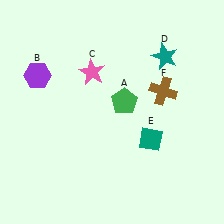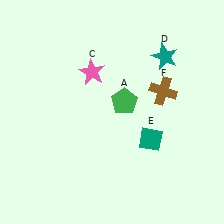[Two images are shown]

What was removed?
The purple hexagon (B) was removed in Image 2.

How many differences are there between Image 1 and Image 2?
There is 1 difference between the two images.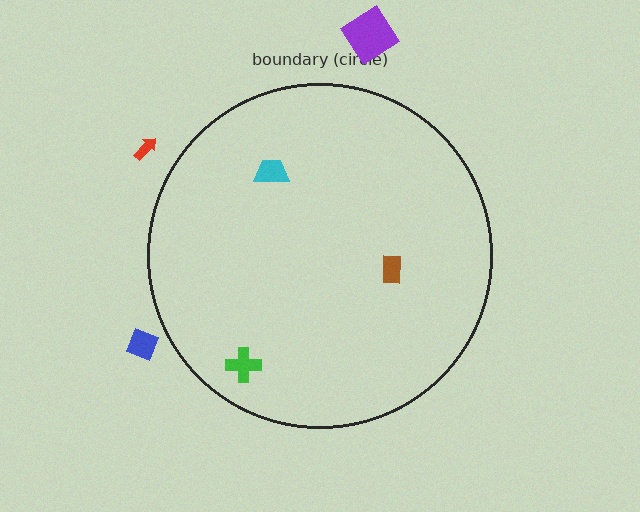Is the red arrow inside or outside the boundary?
Outside.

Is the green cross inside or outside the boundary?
Inside.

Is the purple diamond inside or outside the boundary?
Outside.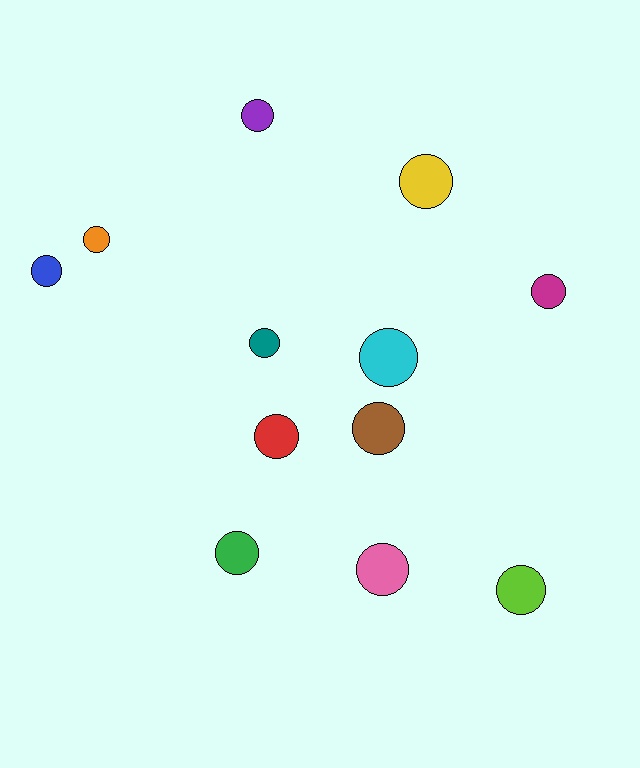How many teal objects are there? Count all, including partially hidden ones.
There is 1 teal object.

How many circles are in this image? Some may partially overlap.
There are 12 circles.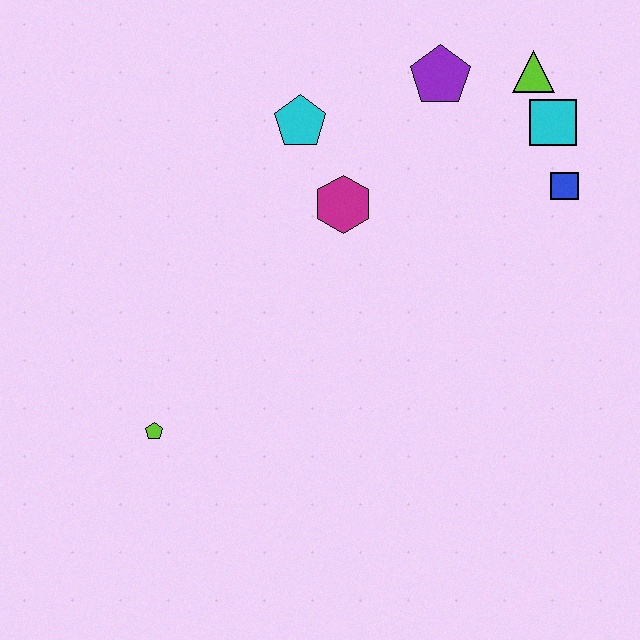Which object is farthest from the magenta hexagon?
The lime pentagon is farthest from the magenta hexagon.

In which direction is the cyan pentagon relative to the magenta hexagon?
The cyan pentagon is above the magenta hexagon.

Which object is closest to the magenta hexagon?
The cyan pentagon is closest to the magenta hexagon.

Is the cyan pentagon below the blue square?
No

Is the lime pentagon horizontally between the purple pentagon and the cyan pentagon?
No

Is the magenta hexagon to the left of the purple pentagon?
Yes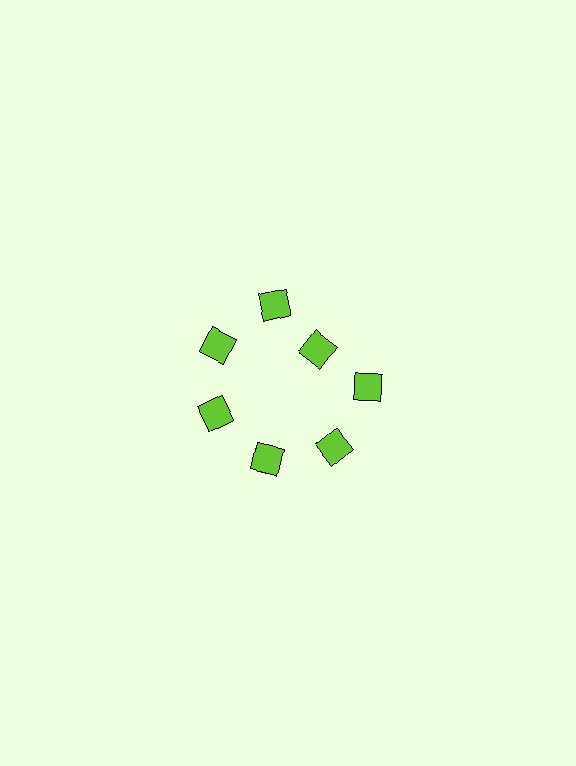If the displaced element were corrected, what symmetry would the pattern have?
It would have 7-fold rotational symmetry — the pattern would map onto itself every 51 degrees.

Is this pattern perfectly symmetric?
No. The 7 lime diamonds are arranged in a ring, but one element near the 1 o'clock position is pulled inward toward the center, breaking the 7-fold rotational symmetry.